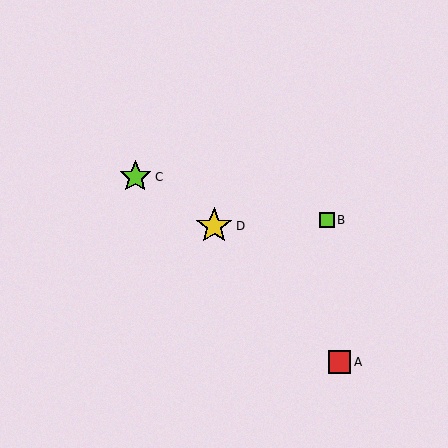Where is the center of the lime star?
The center of the lime star is at (135, 177).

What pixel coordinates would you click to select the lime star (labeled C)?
Click at (135, 177) to select the lime star C.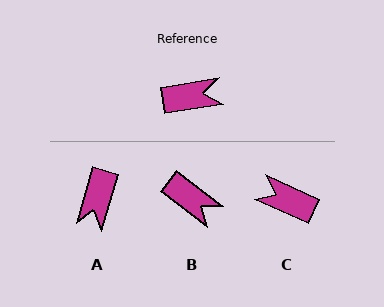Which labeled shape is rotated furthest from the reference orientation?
C, about 147 degrees away.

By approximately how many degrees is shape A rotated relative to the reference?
Approximately 115 degrees clockwise.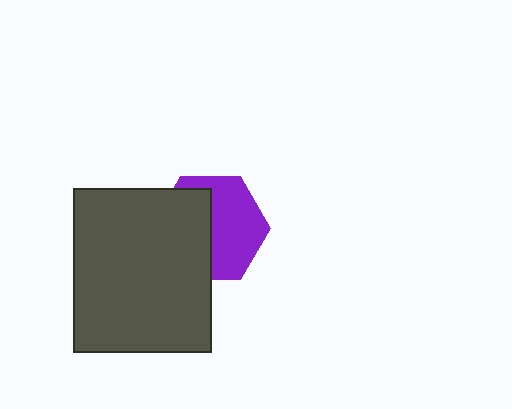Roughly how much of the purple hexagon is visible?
About half of it is visible (roughly 53%).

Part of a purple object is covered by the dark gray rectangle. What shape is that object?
It is a hexagon.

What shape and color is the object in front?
The object in front is a dark gray rectangle.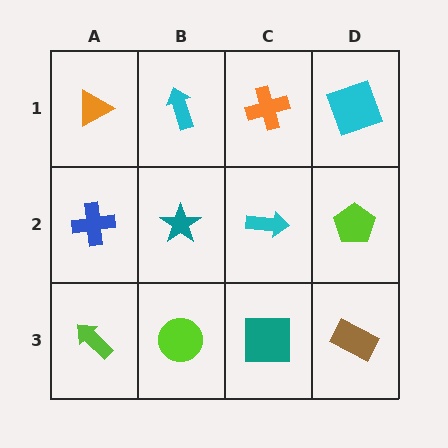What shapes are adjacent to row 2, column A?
An orange triangle (row 1, column A), a lime arrow (row 3, column A), a teal star (row 2, column B).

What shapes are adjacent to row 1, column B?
A teal star (row 2, column B), an orange triangle (row 1, column A), an orange cross (row 1, column C).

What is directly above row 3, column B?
A teal star.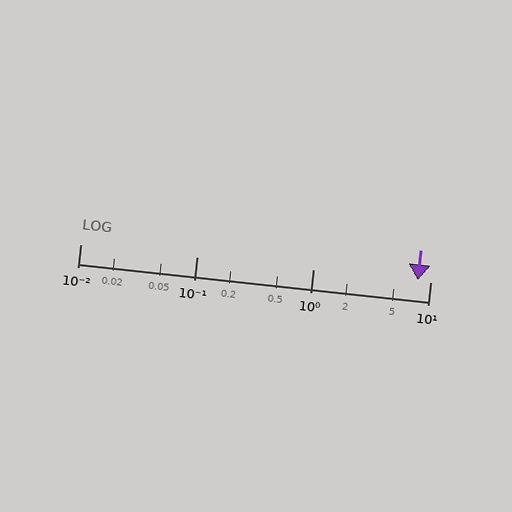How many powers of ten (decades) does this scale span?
The scale spans 3 decades, from 0.01 to 10.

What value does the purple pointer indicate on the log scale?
The pointer indicates approximately 7.8.